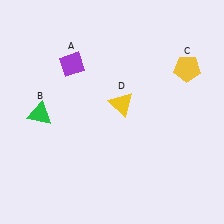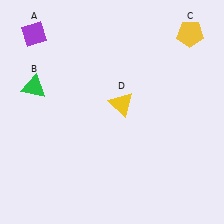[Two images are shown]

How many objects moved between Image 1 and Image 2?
3 objects moved between the two images.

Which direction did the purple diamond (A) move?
The purple diamond (A) moved left.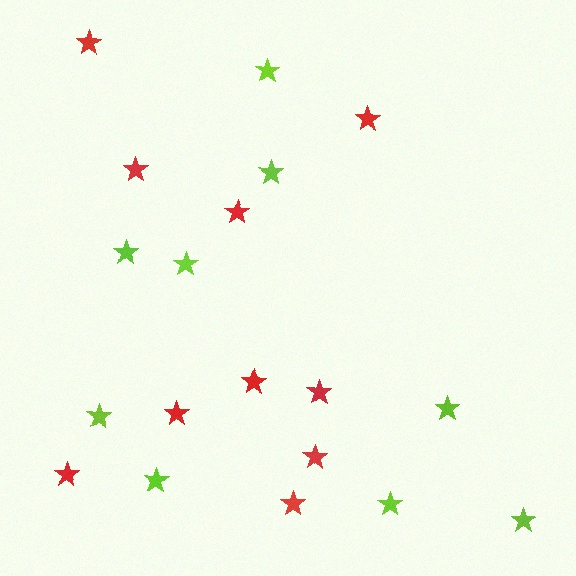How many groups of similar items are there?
There are 2 groups: one group of red stars (10) and one group of lime stars (9).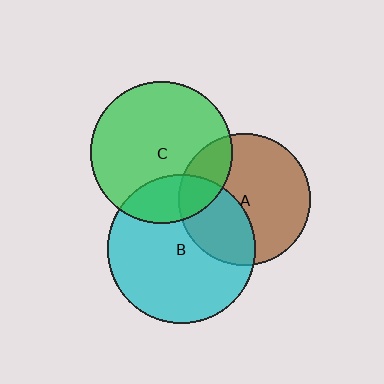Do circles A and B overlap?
Yes.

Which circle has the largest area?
Circle B (cyan).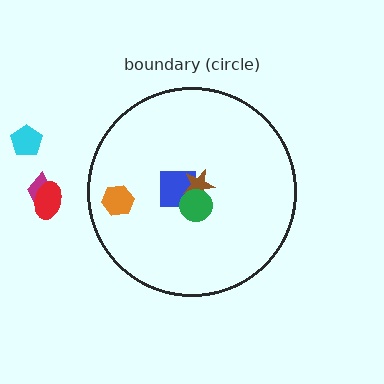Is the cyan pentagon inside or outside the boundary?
Outside.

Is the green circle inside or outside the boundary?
Inside.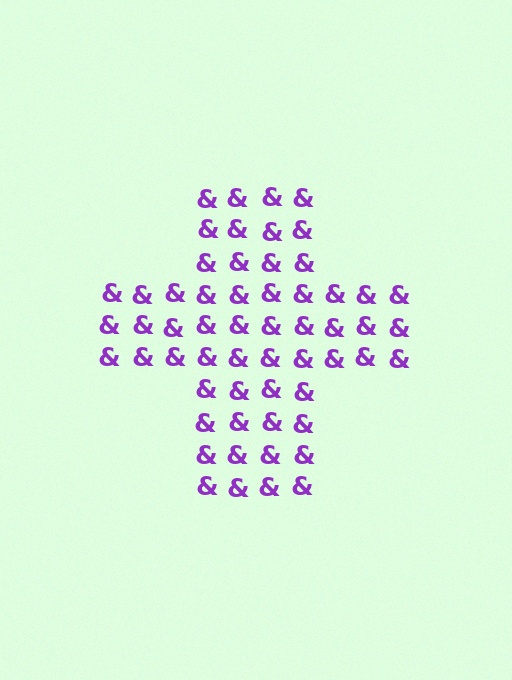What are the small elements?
The small elements are ampersands.